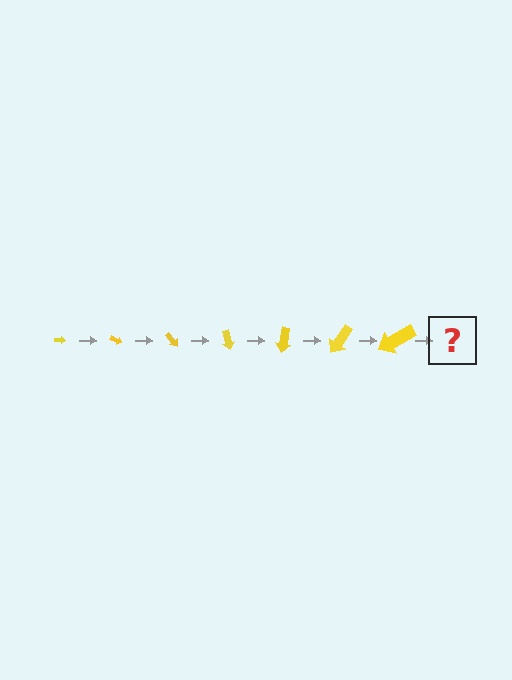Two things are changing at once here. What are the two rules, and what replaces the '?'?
The two rules are that the arrow grows larger each step and it rotates 25 degrees each step. The '?' should be an arrow, larger than the previous one and rotated 175 degrees from the start.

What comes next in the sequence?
The next element should be an arrow, larger than the previous one and rotated 175 degrees from the start.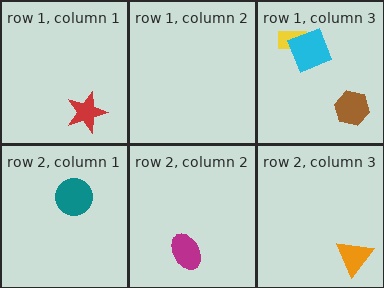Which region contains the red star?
The row 1, column 1 region.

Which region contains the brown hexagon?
The row 1, column 3 region.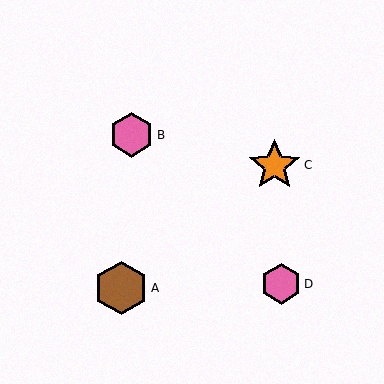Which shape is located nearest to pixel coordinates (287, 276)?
The pink hexagon (labeled D) at (281, 284) is nearest to that location.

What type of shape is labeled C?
Shape C is an orange star.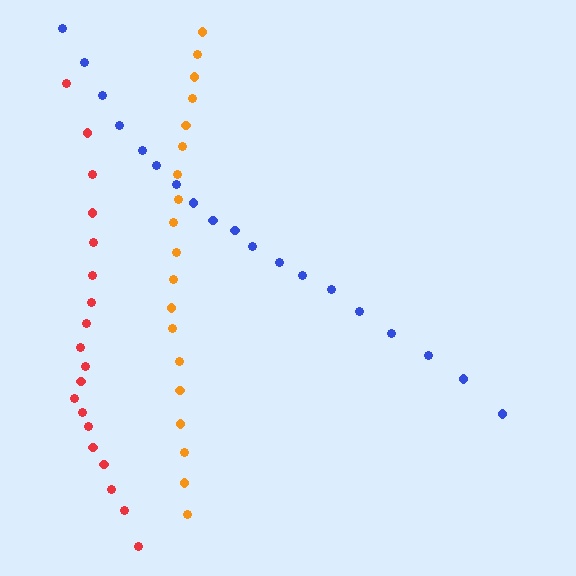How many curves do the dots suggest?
There are 3 distinct paths.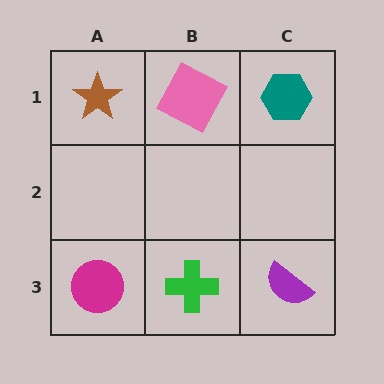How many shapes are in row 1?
3 shapes.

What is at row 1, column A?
A brown star.